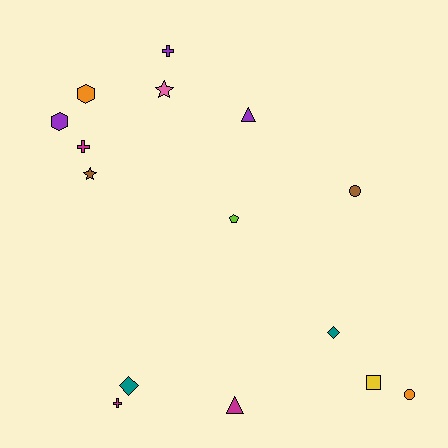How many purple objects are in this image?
There are 3 purple objects.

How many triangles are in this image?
There are 2 triangles.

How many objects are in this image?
There are 15 objects.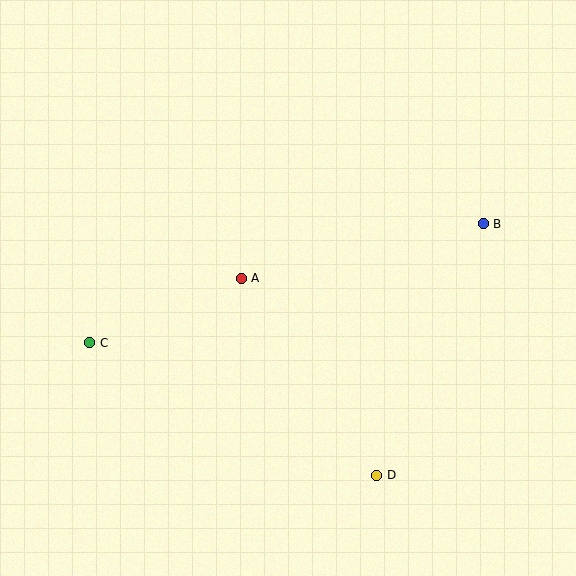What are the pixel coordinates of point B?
Point B is at (483, 224).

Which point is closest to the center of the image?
Point A at (241, 278) is closest to the center.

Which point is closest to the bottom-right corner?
Point D is closest to the bottom-right corner.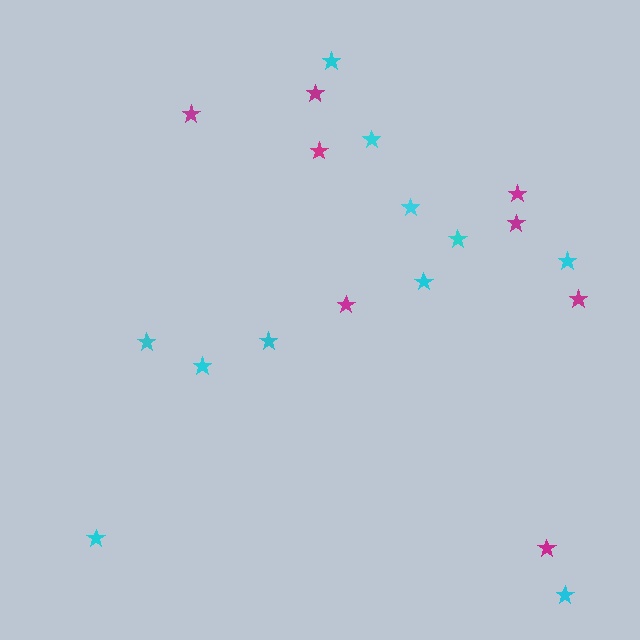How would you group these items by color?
There are 2 groups: one group of magenta stars (8) and one group of cyan stars (11).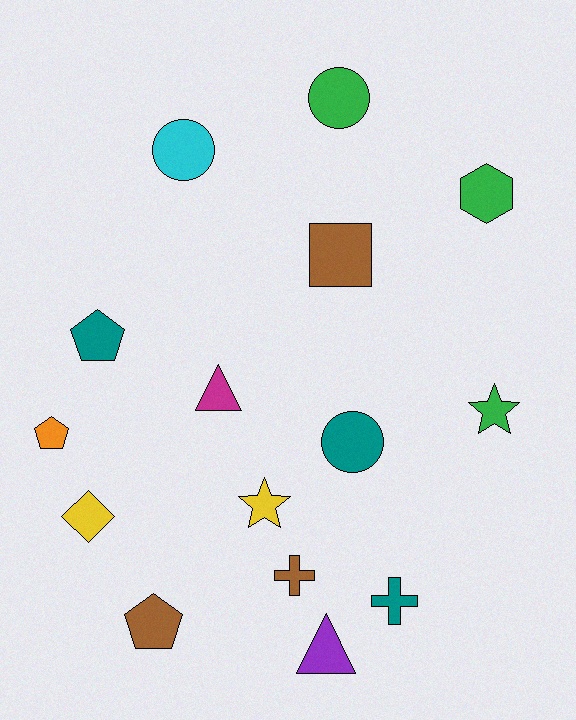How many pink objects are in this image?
There are no pink objects.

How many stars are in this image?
There are 2 stars.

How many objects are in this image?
There are 15 objects.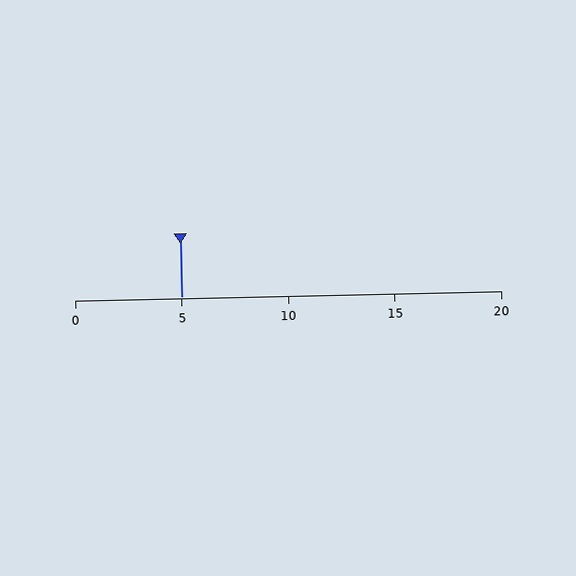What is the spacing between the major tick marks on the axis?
The major ticks are spaced 5 apart.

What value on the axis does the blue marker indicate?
The marker indicates approximately 5.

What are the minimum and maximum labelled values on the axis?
The axis runs from 0 to 20.